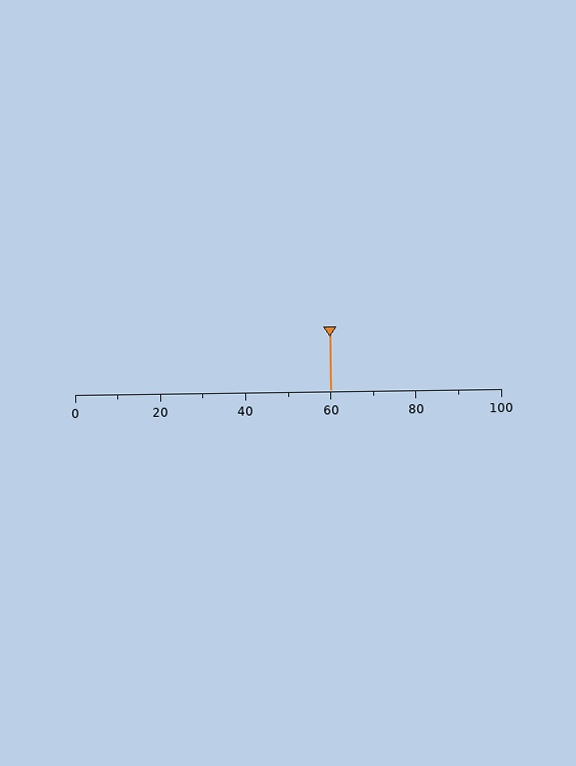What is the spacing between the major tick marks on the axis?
The major ticks are spaced 20 apart.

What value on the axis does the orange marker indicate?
The marker indicates approximately 60.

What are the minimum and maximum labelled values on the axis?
The axis runs from 0 to 100.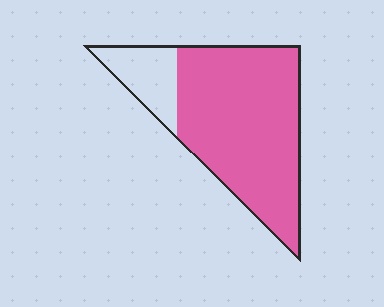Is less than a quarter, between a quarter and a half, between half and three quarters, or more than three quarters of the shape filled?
More than three quarters.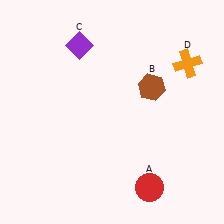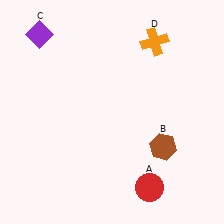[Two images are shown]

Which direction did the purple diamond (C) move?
The purple diamond (C) moved left.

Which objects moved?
The objects that moved are: the brown hexagon (B), the purple diamond (C), the orange cross (D).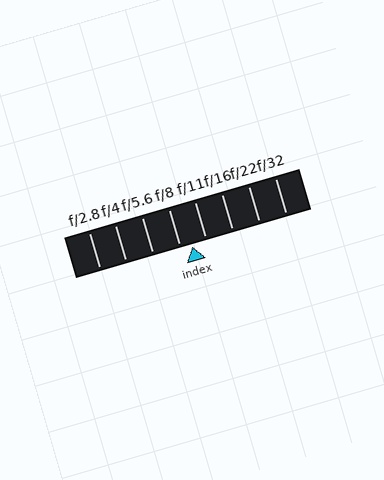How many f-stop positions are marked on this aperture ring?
There are 8 f-stop positions marked.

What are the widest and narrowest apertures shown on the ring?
The widest aperture shown is f/2.8 and the narrowest is f/32.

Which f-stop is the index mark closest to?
The index mark is closest to f/8.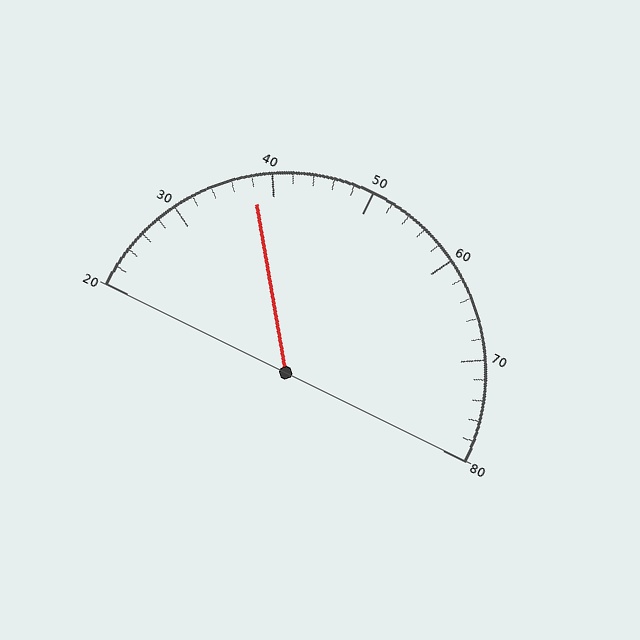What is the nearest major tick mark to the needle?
The nearest major tick mark is 40.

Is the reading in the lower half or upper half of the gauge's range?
The reading is in the lower half of the range (20 to 80).